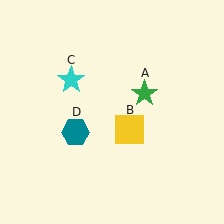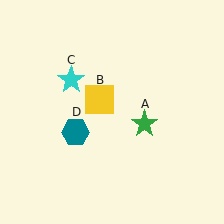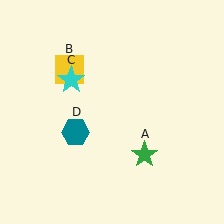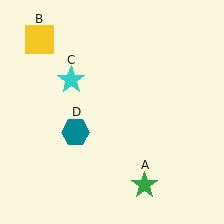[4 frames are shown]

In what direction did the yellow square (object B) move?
The yellow square (object B) moved up and to the left.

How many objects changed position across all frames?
2 objects changed position: green star (object A), yellow square (object B).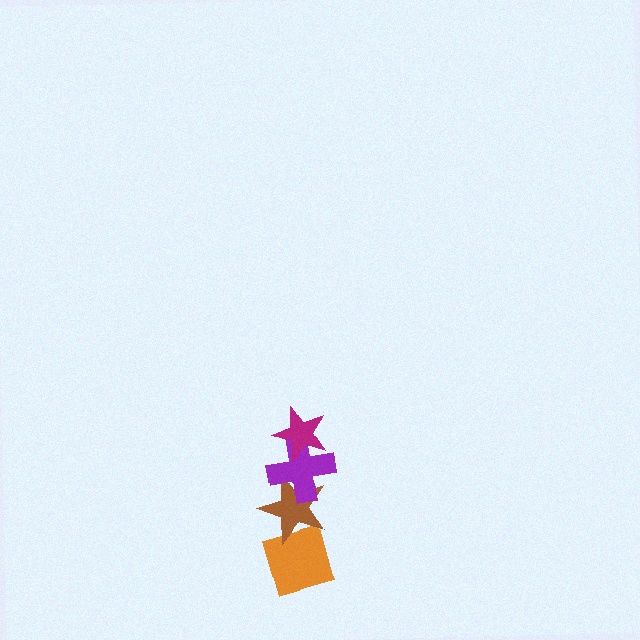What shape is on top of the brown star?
The purple cross is on top of the brown star.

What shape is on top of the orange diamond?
The brown star is on top of the orange diamond.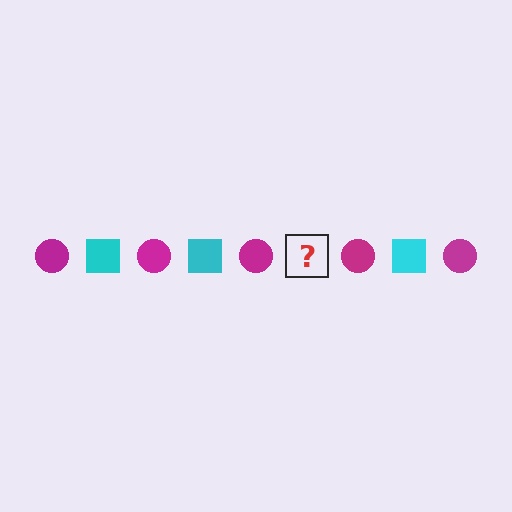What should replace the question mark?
The question mark should be replaced with a cyan square.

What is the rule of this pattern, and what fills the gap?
The rule is that the pattern alternates between magenta circle and cyan square. The gap should be filled with a cyan square.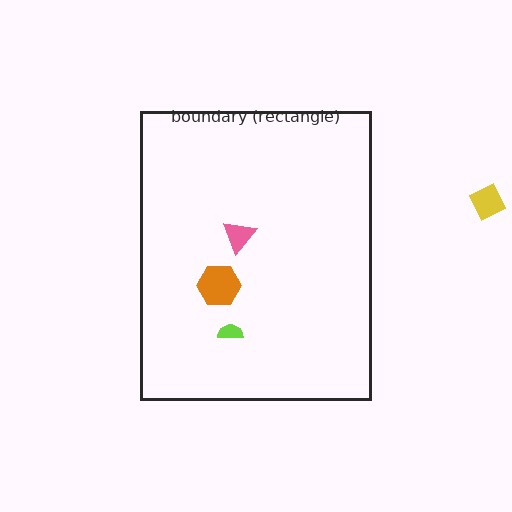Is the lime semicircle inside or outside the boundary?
Inside.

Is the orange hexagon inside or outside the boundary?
Inside.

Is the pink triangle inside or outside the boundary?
Inside.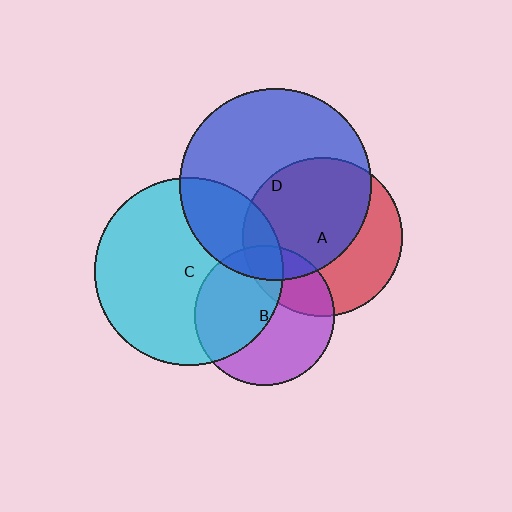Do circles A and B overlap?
Yes.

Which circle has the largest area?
Circle D (blue).